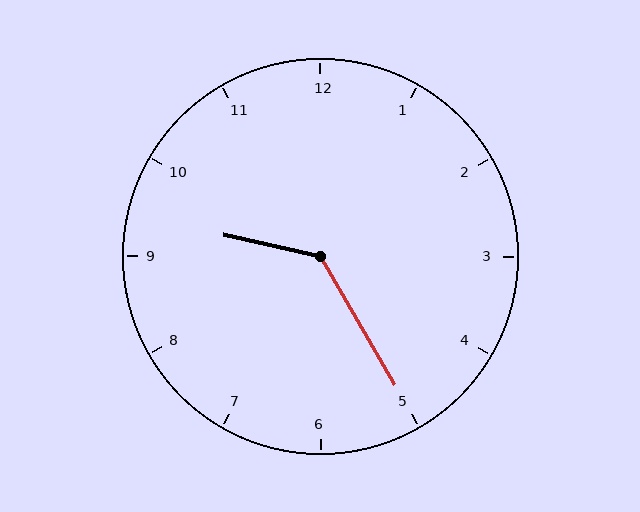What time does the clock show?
9:25.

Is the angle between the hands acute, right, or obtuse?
It is obtuse.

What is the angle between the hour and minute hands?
Approximately 132 degrees.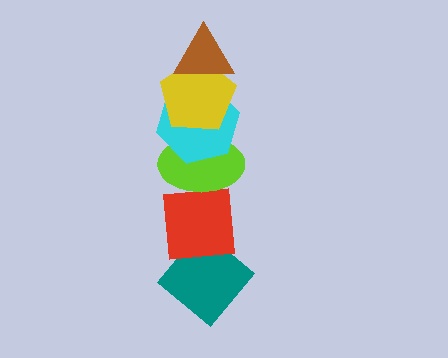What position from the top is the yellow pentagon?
The yellow pentagon is 2nd from the top.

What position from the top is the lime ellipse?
The lime ellipse is 4th from the top.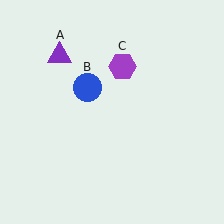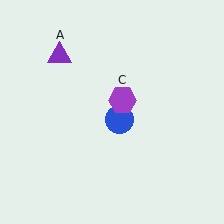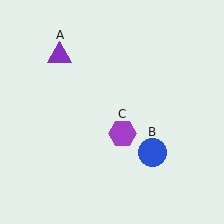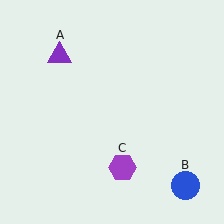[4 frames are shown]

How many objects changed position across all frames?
2 objects changed position: blue circle (object B), purple hexagon (object C).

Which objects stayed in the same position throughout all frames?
Purple triangle (object A) remained stationary.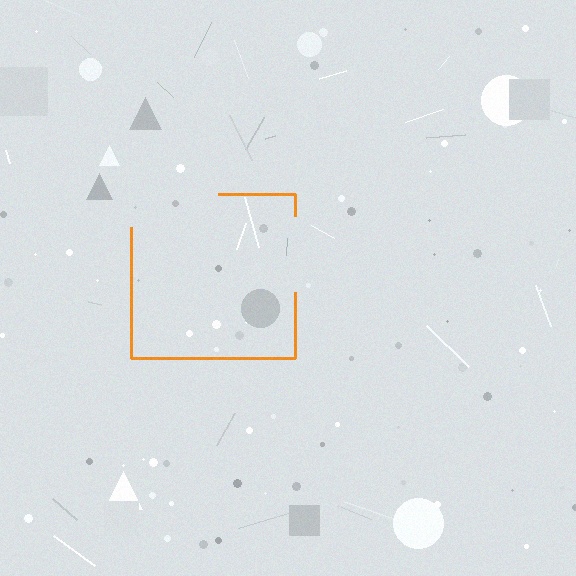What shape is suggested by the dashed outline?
The dashed outline suggests a square.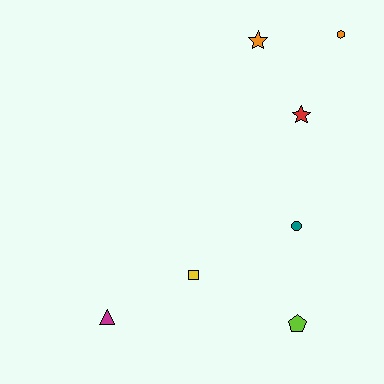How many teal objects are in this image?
There is 1 teal object.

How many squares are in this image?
There is 1 square.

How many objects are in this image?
There are 7 objects.